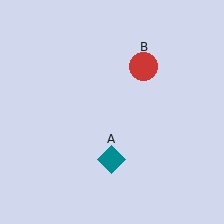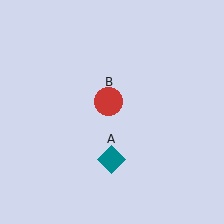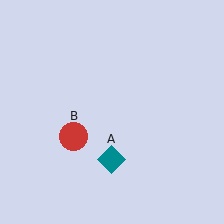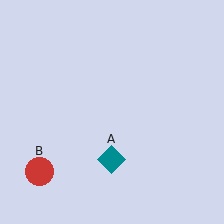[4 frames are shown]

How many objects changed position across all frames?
1 object changed position: red circle (object B).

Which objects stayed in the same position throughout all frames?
Teal diamond (object A) remained stationary.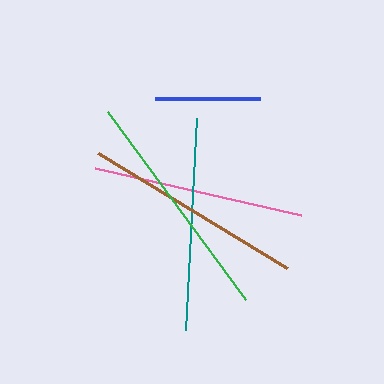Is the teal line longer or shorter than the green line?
The green line is longer than the teal line.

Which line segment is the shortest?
The blue line is the shortest at approximately 106 pixels.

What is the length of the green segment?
The green segment is approximately 233 pixels long.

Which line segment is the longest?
The green line is the longest at approximately 233 pixels.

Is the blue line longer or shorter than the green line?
The green line is longer than the blue line.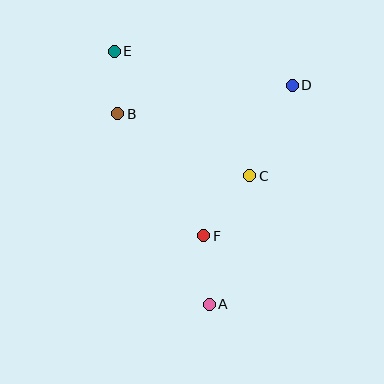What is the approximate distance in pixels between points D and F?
The distance between D and F is approximately 175 pixels.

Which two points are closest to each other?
Points B and E are closest to each other.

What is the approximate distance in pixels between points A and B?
The distance between A and B is approximately 211 pixels.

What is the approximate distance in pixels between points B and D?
The distance between B and D is approximately 177 pixels.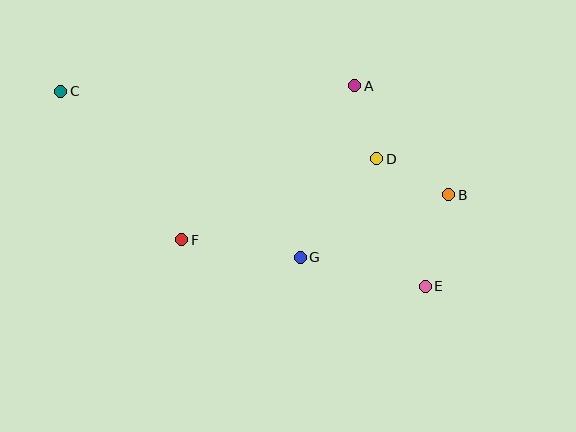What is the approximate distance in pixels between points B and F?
The distance between B and F is approximately 271 pixels.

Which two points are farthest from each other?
Points C and E are farthest from each other.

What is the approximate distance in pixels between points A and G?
The distance between A and G is approximately 180 pixels.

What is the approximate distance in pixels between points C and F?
The distance between C and F is approximately 191 pixels.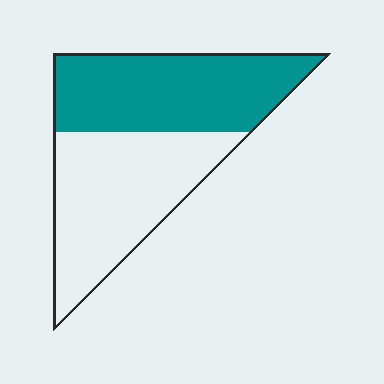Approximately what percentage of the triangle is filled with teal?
Approximately 50%.